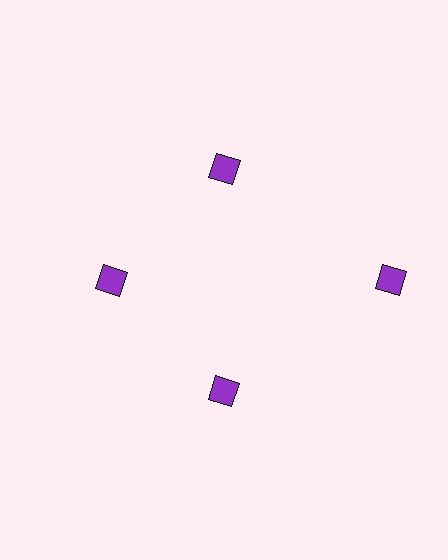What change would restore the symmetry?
The symmetry would be restored by moving it inward, back onto the ring so that all 4 diamonds sit at equal angles and equal distance from the center.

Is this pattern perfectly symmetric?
No. The 4 purple diamonds are arranged in a ring, but one element near the 3 o'clock position is pushed outward from the center, breaking the 4-fold rotational symmetry.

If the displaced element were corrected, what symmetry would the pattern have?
It would have 4-fold rotational symmetry — the pattern would map onto itself every 90 degrees.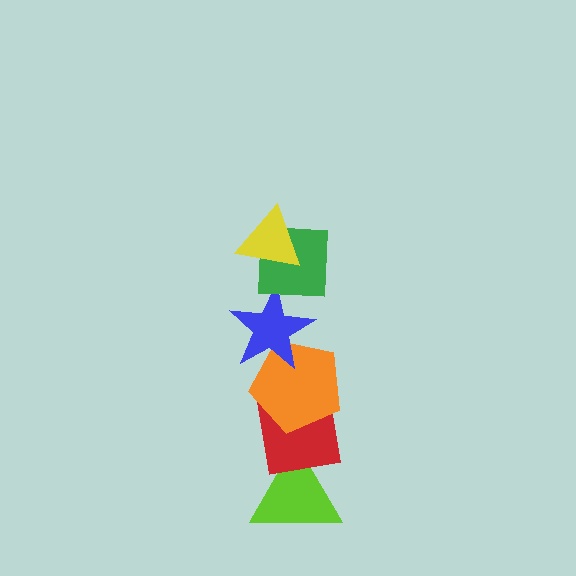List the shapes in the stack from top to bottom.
From top to bottom: the yellow triangle, the green square, the blue star, the orange pentagon, the red square, the lime triangle.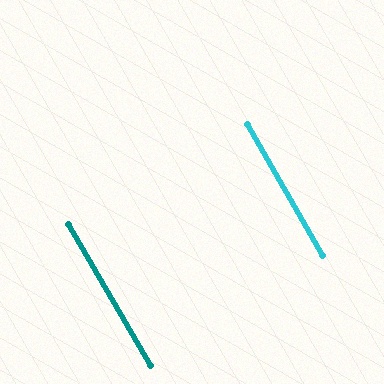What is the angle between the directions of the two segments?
Approximately 1 degree.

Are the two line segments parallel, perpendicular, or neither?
Parallel — their directions differ by only 0.5°.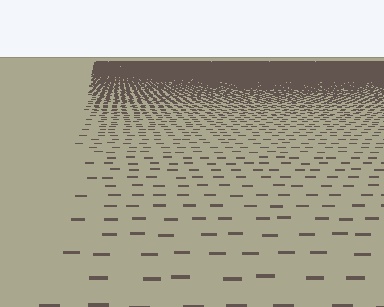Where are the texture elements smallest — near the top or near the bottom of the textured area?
Near the top.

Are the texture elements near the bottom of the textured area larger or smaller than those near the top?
Larger. Near the bottom, elements are closer to the viewer and appear at a bigger on-screen size.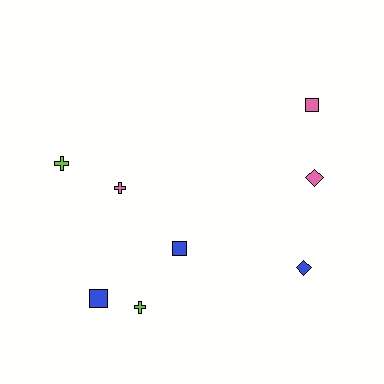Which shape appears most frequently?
Square, with 3 objects.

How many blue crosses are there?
There are no blue crosses.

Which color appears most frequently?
Blue, with 3 objects.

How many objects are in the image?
There are 8 objects.